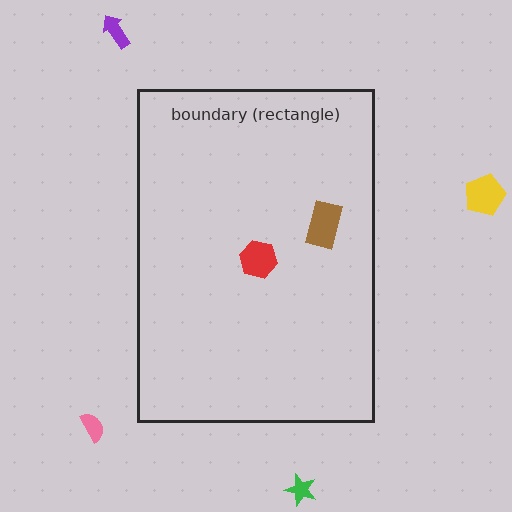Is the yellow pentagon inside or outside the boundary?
Outside.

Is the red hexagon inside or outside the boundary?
Inside.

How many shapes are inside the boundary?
2 inside, 4 outside.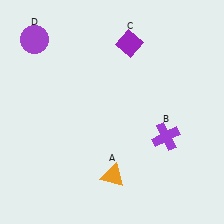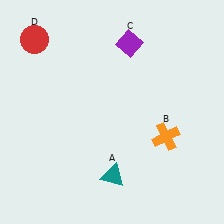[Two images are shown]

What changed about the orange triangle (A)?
In Image 1, A is orange. In Image 2, it changed to teal.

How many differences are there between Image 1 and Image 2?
There are 3 differences between the two images.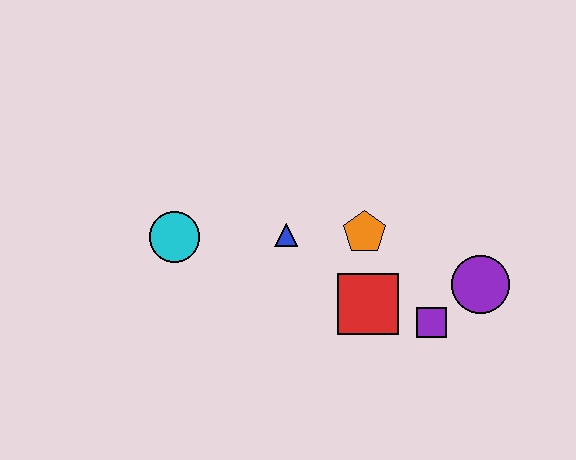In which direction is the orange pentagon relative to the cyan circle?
The orange pentagon is to the right of the cyan circle.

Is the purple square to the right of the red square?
Yes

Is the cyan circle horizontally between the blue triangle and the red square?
No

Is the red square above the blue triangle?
No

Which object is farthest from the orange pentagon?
The cyan circle is farthest from the orange pentagon.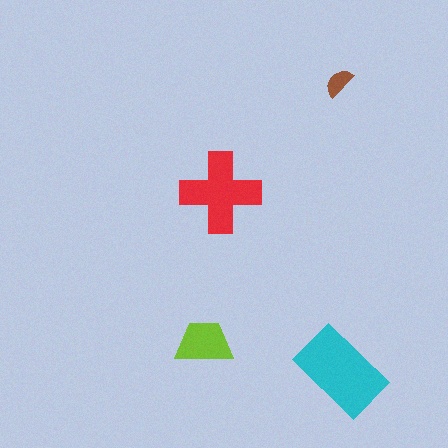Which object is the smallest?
The brown semicircle.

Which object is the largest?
The cyan rectangle.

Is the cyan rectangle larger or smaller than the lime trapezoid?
Larger.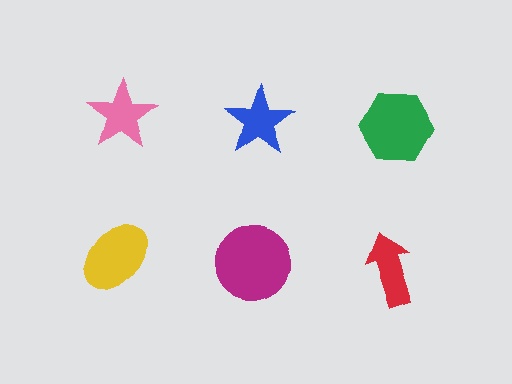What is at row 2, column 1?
A yellow ellipse.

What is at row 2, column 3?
A red arrow.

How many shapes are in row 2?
3 shapes.